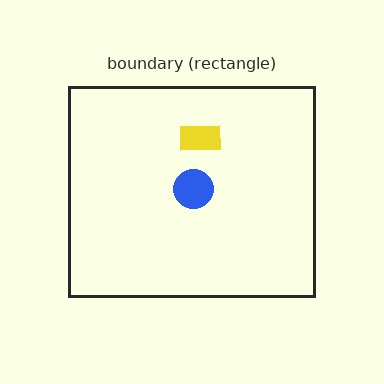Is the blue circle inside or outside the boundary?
Inside.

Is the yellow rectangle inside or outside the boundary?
Inside.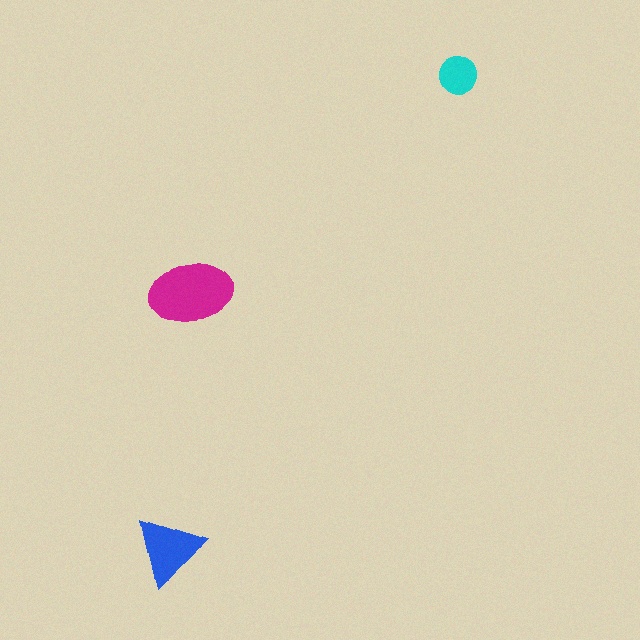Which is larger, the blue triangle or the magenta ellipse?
The magenta ellipse.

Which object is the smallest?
The cyan circle.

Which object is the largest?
The magenta ellipse.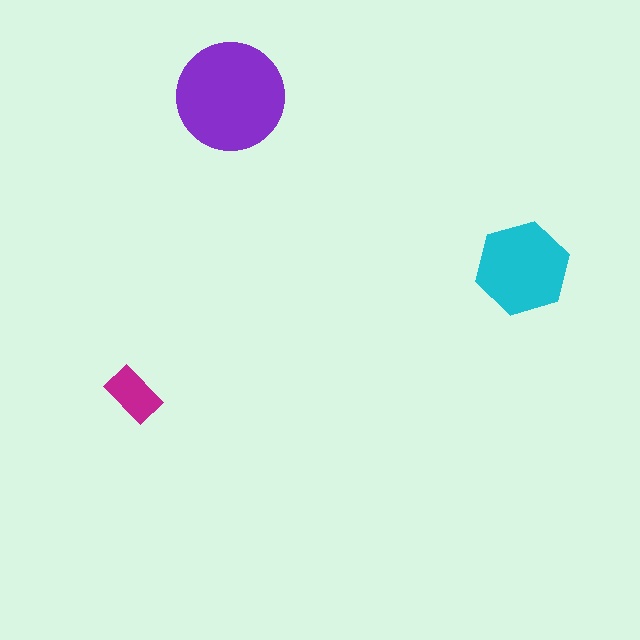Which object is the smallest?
The magenta rectangle.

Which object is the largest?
The purple circle.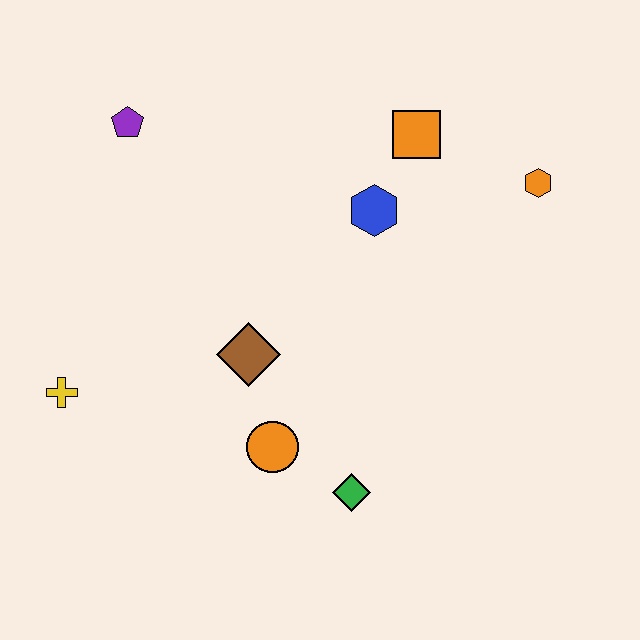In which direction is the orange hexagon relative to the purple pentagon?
The orange hexagon is to the right of the purple pentagon.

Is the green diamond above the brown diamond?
No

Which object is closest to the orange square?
The blue hexagon is closest to the orange square.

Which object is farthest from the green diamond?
The purple pentagon is farthest from the green diamond.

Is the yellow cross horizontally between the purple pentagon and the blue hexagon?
No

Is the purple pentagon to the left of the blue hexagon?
Yes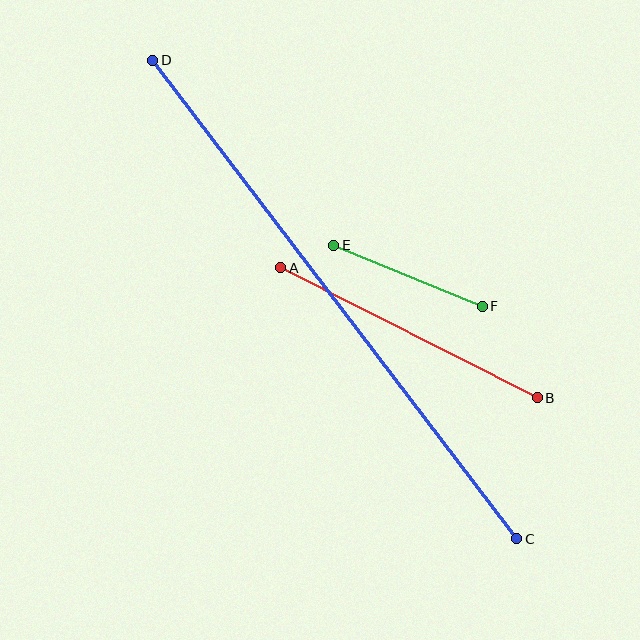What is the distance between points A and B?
The distance is approximately 287 pixels.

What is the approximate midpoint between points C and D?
The midpoint is at approximately (335, 299) pixels.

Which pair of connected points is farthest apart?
Points C and D are farthest apart.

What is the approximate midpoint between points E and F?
The midpoint is at approximately (408, 276) pixels.